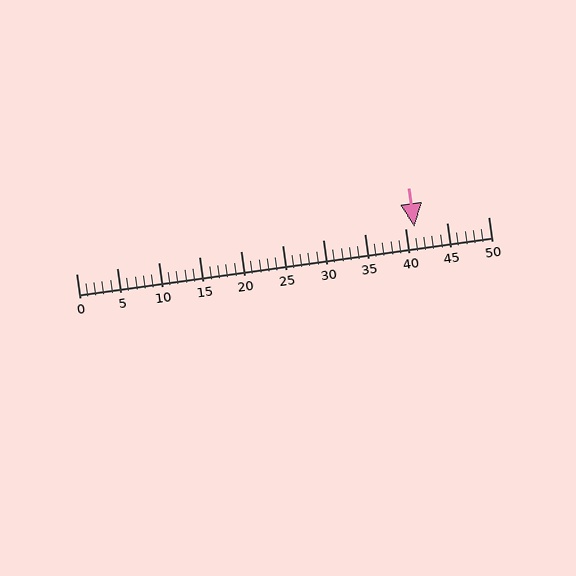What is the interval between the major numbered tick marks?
The major tick marks are spaced 5 units apart.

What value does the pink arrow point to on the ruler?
The pink arrow points to approximately 41.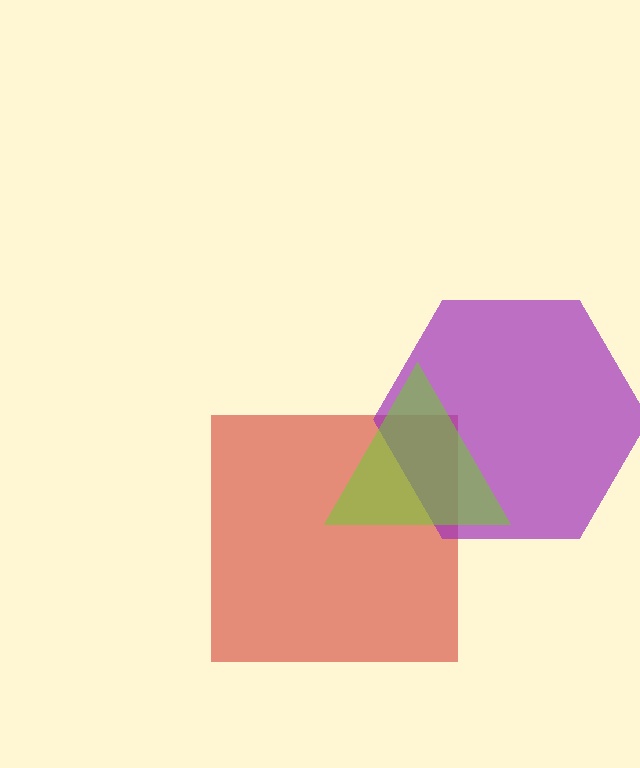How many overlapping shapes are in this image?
There are 3 overlapping shapes in the image.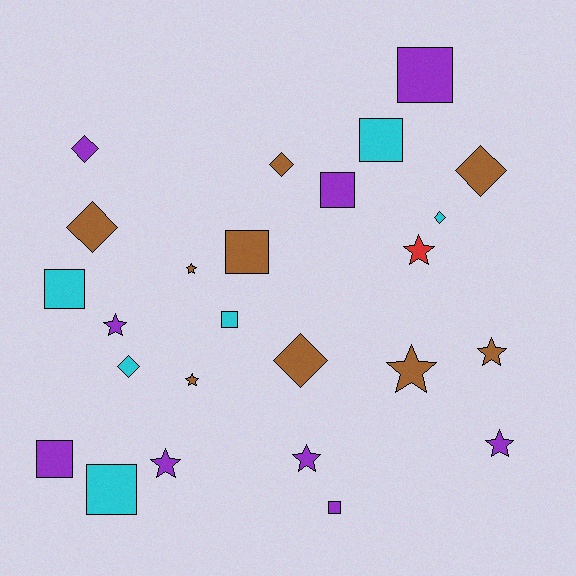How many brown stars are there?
There are 4 brown stars.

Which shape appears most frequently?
Star, with 9 objects.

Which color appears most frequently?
Purple, with 9 objects.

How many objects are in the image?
There are 25 objects.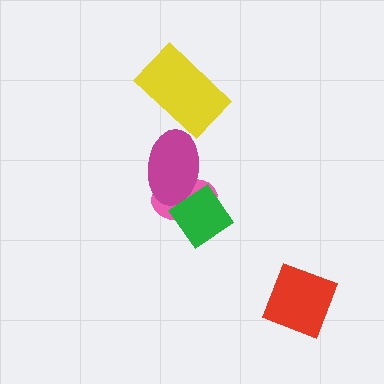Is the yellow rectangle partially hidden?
No, no other shape covers it.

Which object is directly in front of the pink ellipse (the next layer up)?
The magenta ellipse is directly in front of the pink ellipse.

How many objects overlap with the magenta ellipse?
2 objects overlap with the magenta ellipse.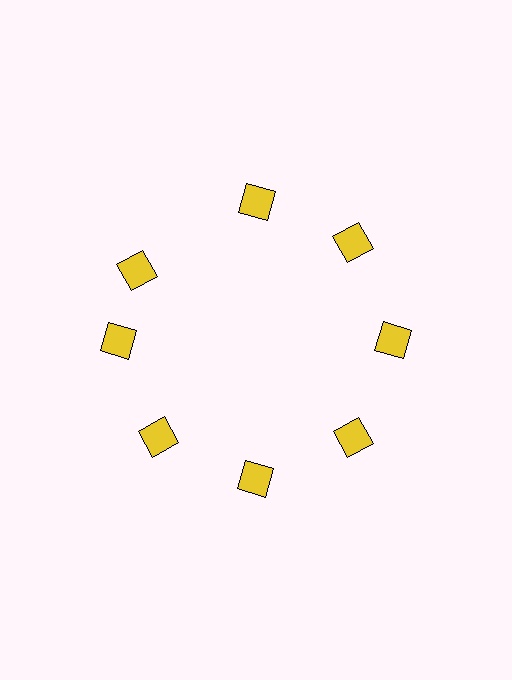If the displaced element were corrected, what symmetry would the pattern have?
It would have 8-fold rotational symmetry — the pattern would map onto itself every 45 degrees.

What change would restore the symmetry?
The symmetry would be restored by rotating it back into even spacing with its neighbors so that all 8 squares sit at equal angles and equal distance from the center.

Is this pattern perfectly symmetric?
No. The 8 yellow squares are arranged in a ring, but one element near the 10 o'clock position is rotated out of alignment along the ring, breaking the 8-fold rotational symmetry.